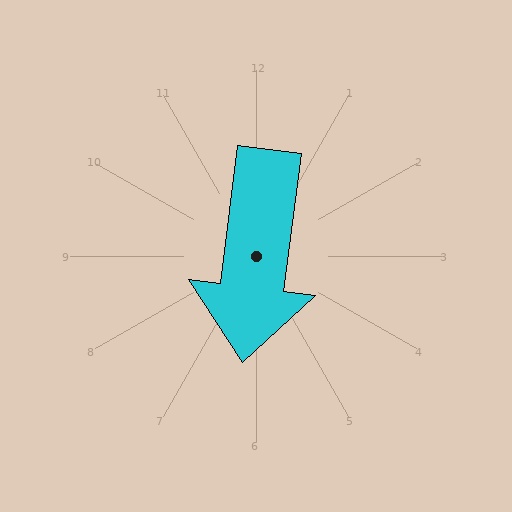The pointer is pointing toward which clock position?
Roughly 6 o'clock.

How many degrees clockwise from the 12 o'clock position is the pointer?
Approximately 187 degrees.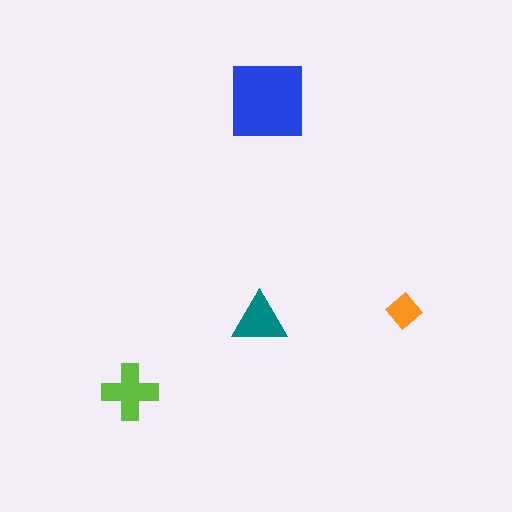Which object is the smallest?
The orange diamond.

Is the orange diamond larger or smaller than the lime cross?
Smaller.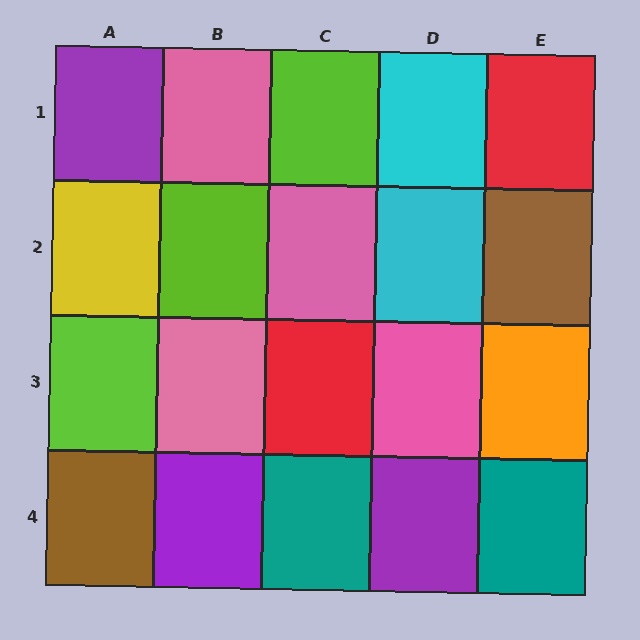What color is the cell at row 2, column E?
Brown.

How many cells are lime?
3 cells are lime.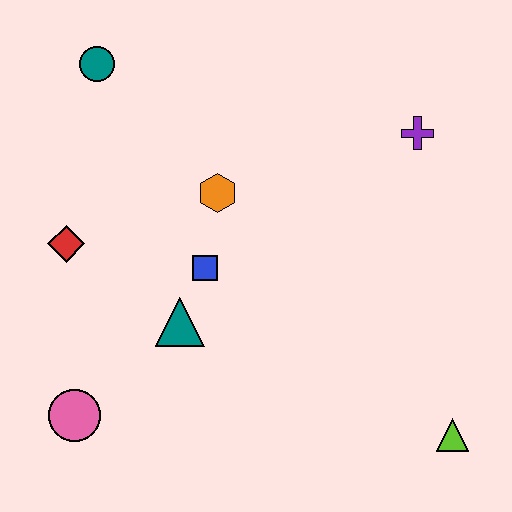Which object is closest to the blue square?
The teal triangle is closest to the blue square.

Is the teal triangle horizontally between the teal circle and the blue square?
Yes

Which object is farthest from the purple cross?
The pink circle is farthest from the purple cross.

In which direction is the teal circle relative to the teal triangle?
The teal circle is above the teal triangle.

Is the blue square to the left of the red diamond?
No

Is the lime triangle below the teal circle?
Yes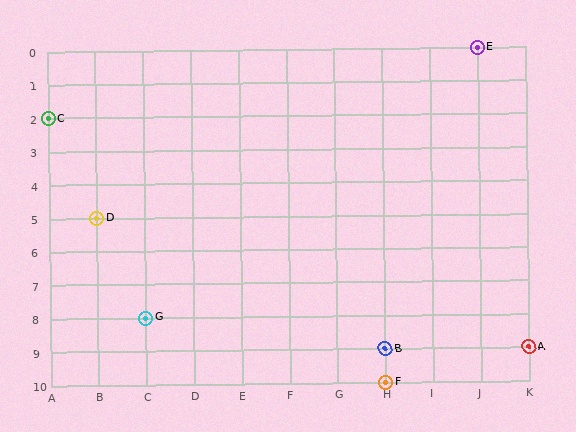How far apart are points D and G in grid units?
Points D and G are 1 column and 3 rows apart (about 3.2 grid units diagonally).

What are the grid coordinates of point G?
Point G is at grid coordinates (C, 8).